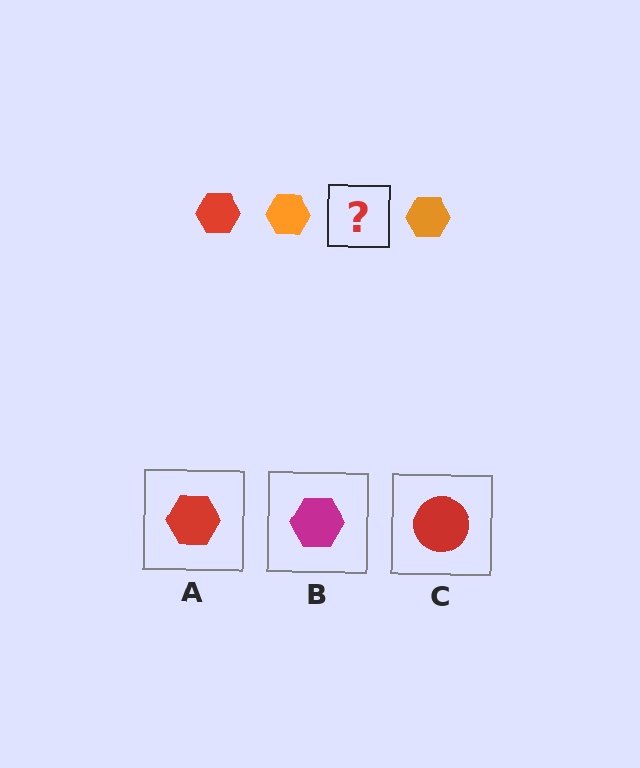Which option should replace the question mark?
Option A.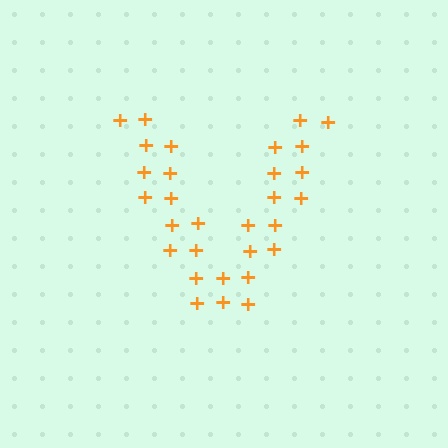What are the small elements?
The small elements are plus signs.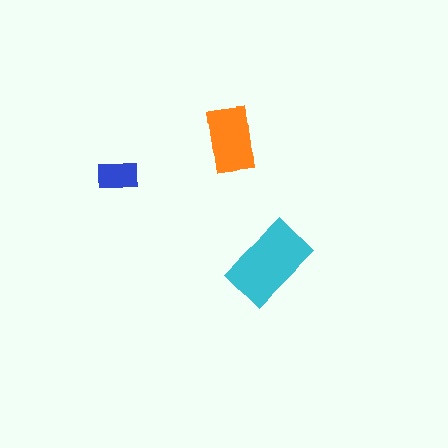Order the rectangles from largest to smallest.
the cyan one, the orange one, the blue one.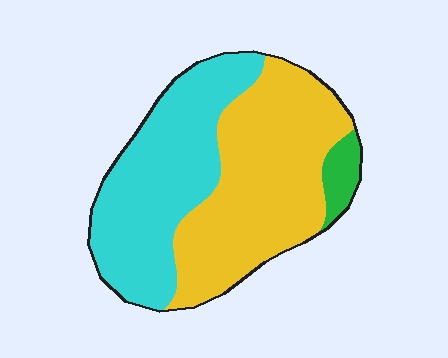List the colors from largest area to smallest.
From largest to smallest: yellow, cyan, green.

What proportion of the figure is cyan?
Cyan takes up about two fifths (2/5) of the figure.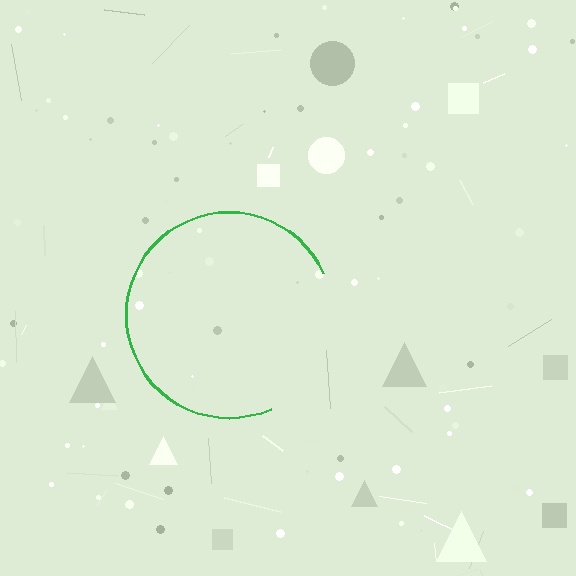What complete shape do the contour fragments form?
The contour fragments form a circle.